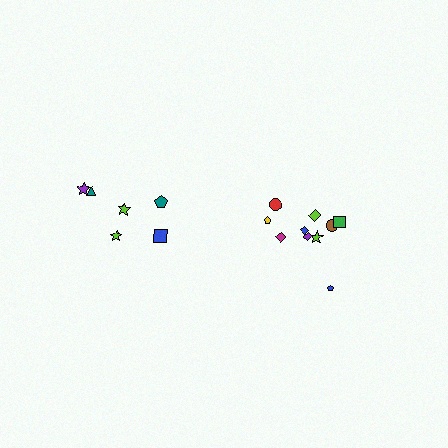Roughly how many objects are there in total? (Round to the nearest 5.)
Roughly 15 objects in total.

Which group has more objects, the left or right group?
The right group.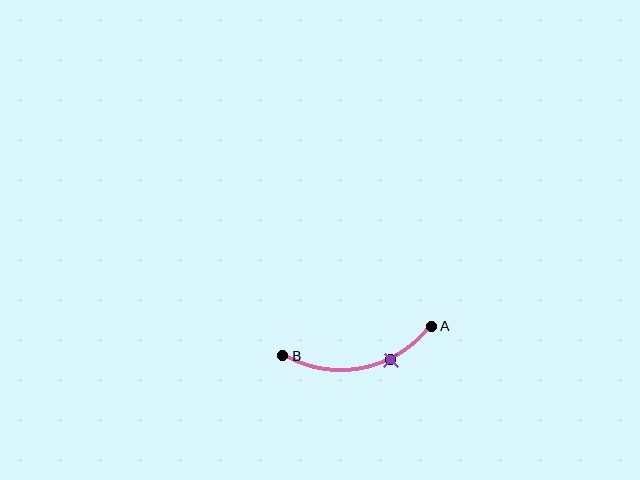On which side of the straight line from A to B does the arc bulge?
The arc bulges below the straight line connecting A and B.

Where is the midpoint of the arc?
The arc midpoint is the point on the curve farthest from the straight line joining A and B. It sits below that line.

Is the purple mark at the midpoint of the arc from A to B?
No. The purple mark lies on the arc but is closer to endpoint A. The arc midpoint would be at the point on the curve equidistant along the arc from both A and B.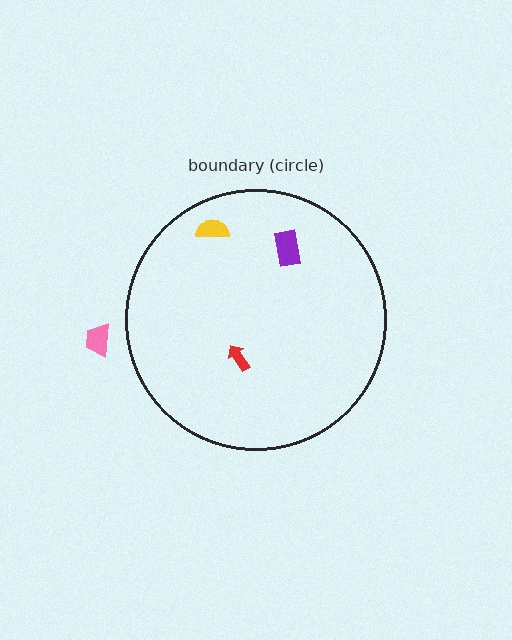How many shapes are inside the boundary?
3 inside, 1 outside.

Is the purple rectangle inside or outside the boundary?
Inside.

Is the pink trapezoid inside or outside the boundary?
Outside.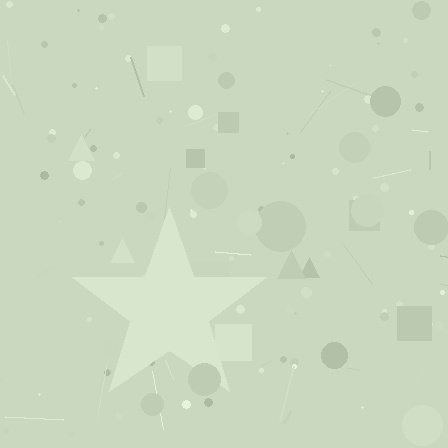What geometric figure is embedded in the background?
A star is embedded in the background.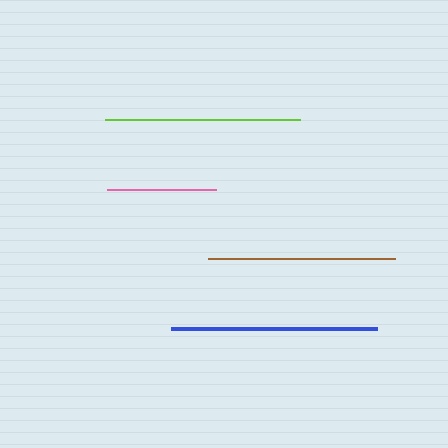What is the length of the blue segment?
The blue segment is approximately 206 pixels long.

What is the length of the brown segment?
The brown segment is approximately 187 pixels long.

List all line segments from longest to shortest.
From longest to shortest: blue, lime, brown, pink.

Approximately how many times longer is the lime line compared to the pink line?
The lime line is approximately 1.8 times the length of the pink line.